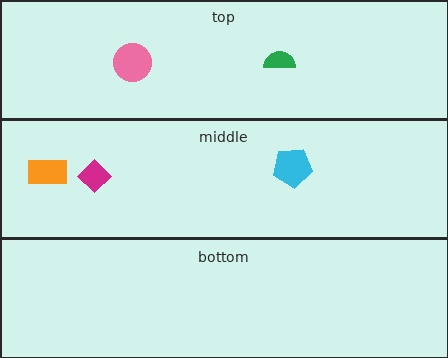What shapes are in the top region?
The green semicircle, the pink circle.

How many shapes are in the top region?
2.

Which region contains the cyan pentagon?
The middle region.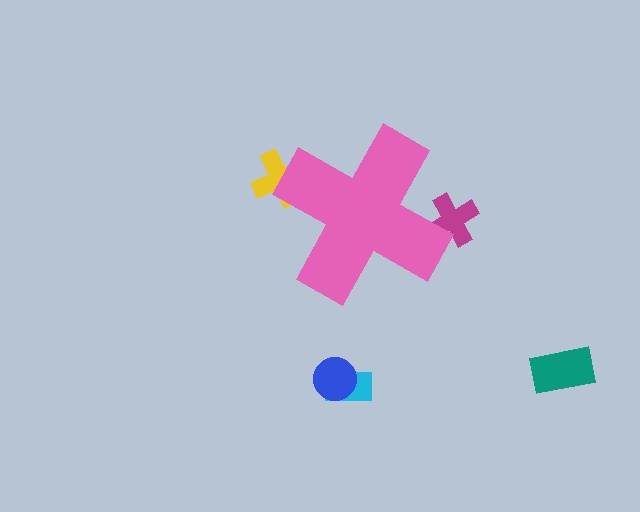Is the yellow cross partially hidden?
Yes, the yellow cross is partially hidden behind the pink cross.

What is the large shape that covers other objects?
A pink cross.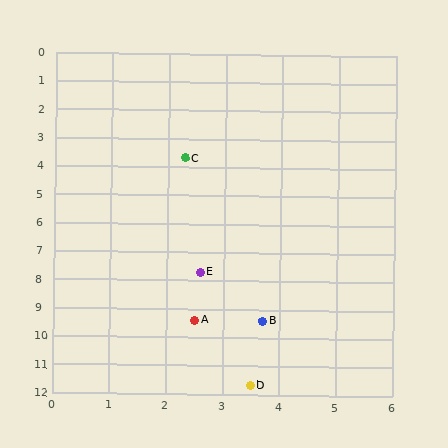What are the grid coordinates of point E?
Point E is at approximately (2.6, 7.7).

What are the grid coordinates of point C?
Point C is at approximately (2.3, 3.7).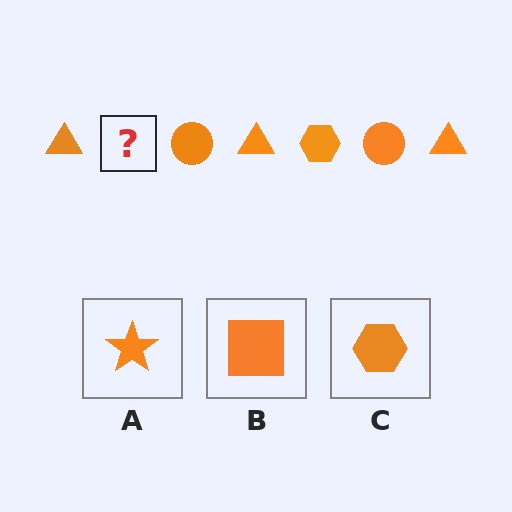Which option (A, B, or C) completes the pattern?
C.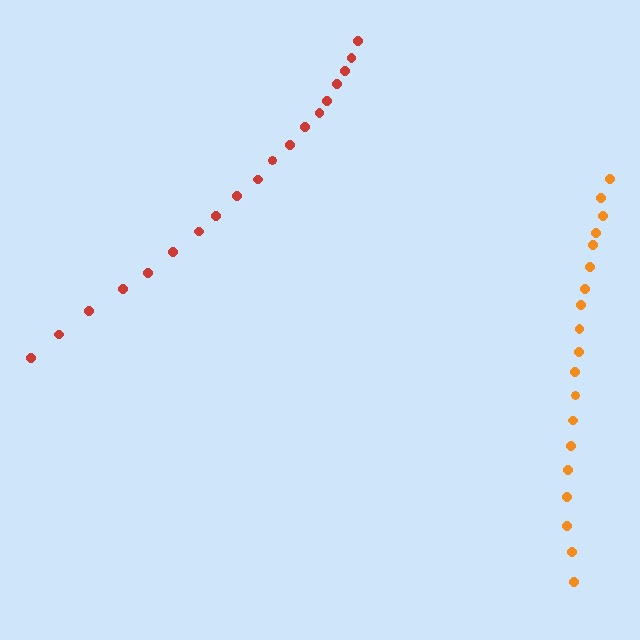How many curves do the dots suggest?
There are 2 distinct paths.